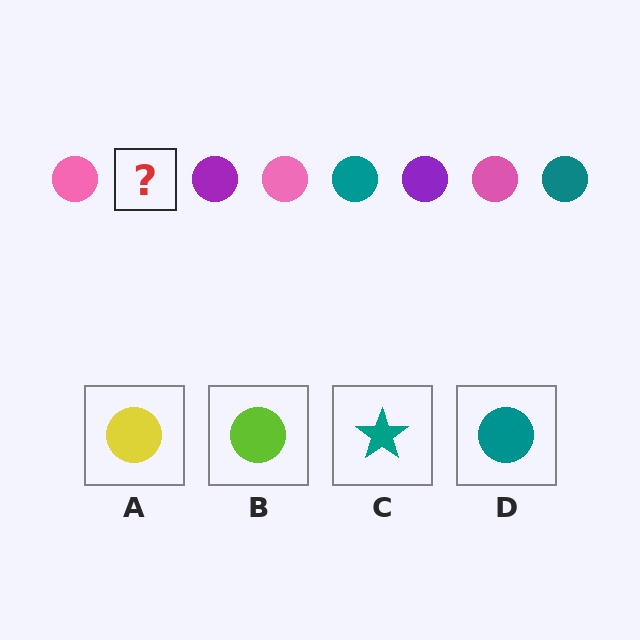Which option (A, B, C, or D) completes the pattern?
D.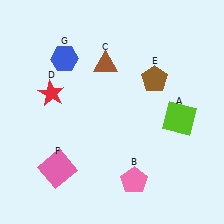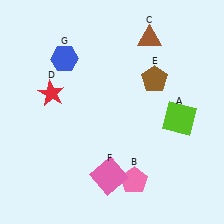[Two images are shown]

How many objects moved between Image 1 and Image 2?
2 objects moved between the two images.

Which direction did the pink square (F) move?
The pink square (F) moved right.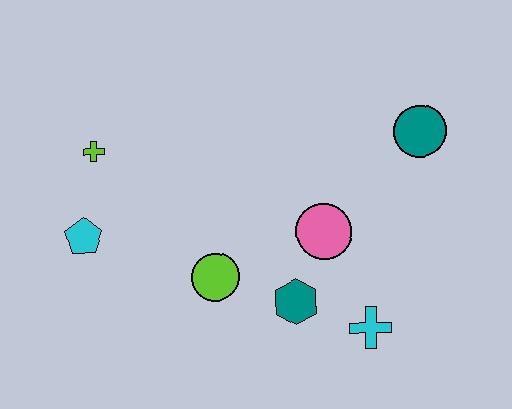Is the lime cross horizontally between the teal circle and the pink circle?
No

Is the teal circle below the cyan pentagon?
No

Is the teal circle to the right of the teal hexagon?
Yes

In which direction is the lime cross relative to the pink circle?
The lime cross is to the left of the pink circle.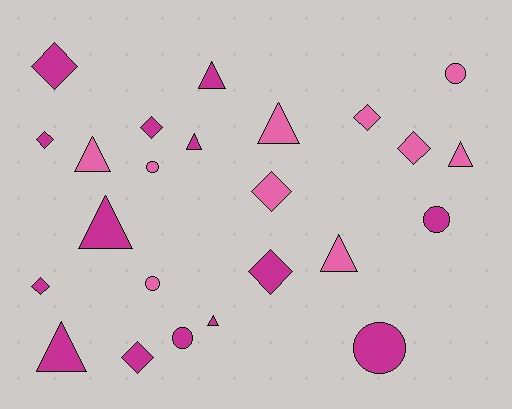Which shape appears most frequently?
Triangle, with 9 objects.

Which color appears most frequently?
Magenta, with 14 objects.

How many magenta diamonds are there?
There are 6 magenta diamonds.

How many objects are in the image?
There are 24 objects.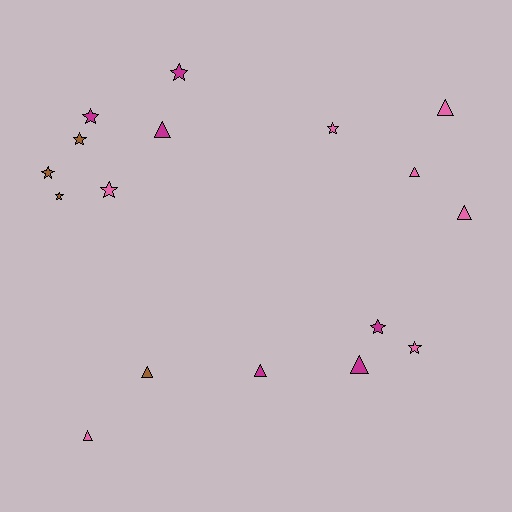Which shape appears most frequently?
Star, with 9 objects.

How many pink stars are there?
There are 3 pink stars.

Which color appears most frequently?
Pink, with 7 objects.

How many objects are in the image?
There are 17 objects.